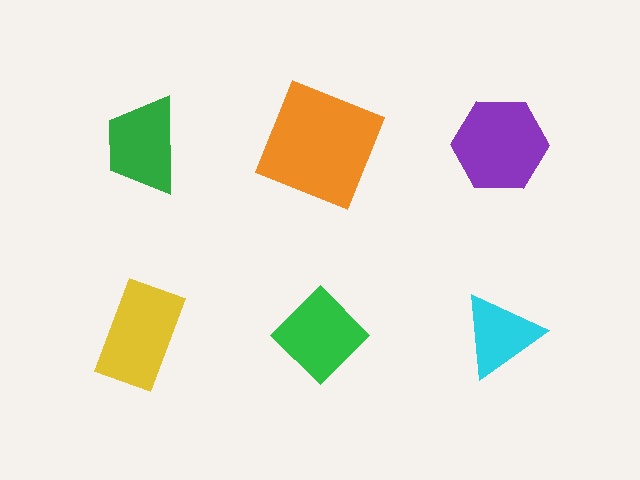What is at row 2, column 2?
A green diamond.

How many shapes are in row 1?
3 shapes.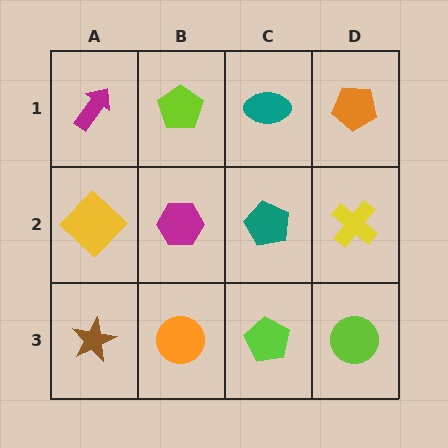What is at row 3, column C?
A lime pentagon.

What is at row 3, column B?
An orange circle.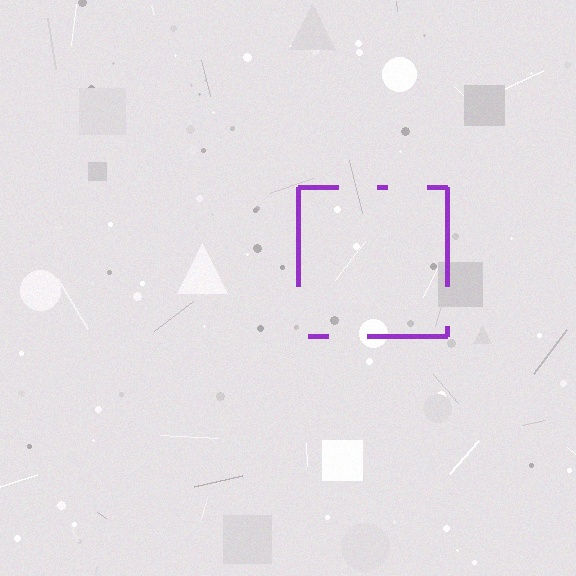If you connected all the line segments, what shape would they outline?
They would outline a square.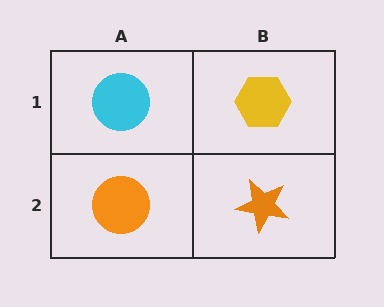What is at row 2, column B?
An orange star.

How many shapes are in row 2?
2 shapes.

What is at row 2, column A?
An orange circle.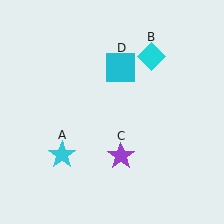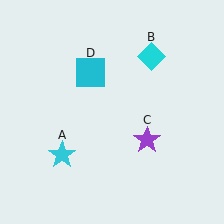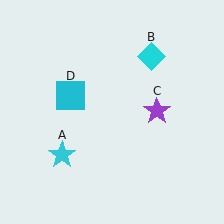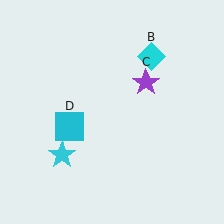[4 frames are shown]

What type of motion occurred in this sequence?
The purple star (object C), cyan square (object D) rotated counterclockwise around the center of the scene.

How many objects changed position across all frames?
2 objects changed position: purple star (object C), cyan square (object D).